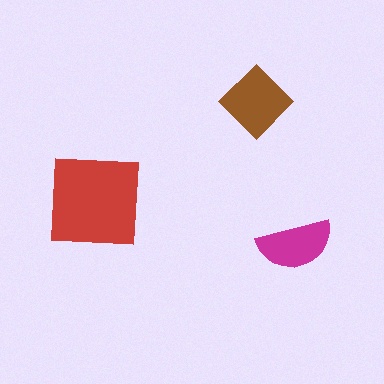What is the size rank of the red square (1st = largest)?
1st.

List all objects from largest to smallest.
The red square, the brown diamond, the magenta semicircle.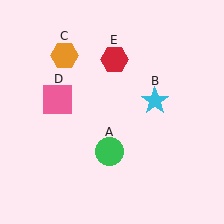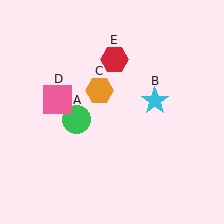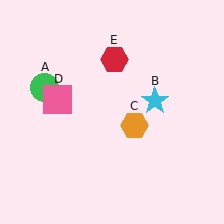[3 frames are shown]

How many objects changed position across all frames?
2 objects changed position: green circle (object A), orange hexagon (object C).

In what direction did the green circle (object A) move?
The green circle (object A) moved up and to the left.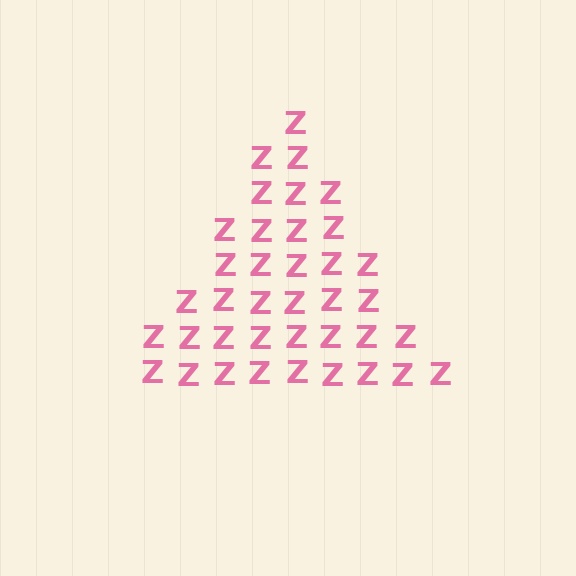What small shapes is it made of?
It is made of small letter Z's.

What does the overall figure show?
The overall figure shows a triangle.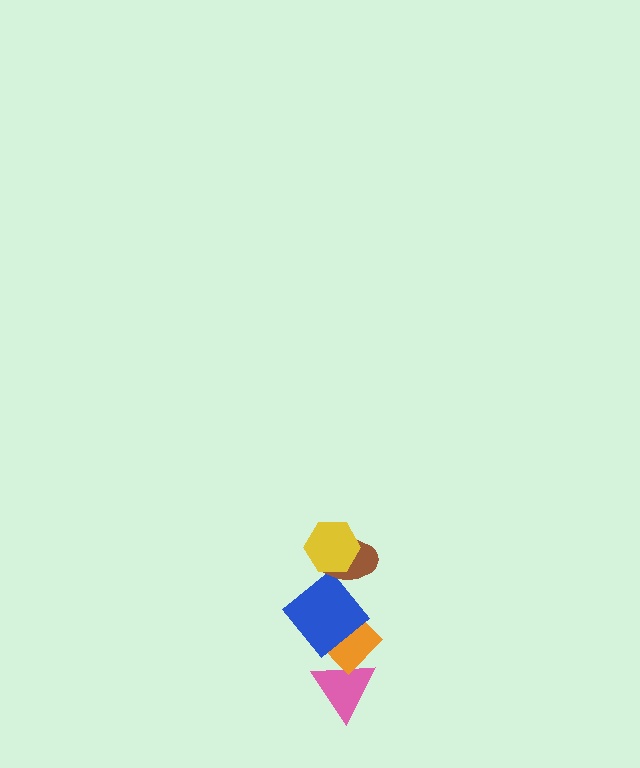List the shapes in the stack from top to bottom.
From top to bottom: the yellow hexagon, the brown ellipse, the blue diamond, the orange diamond, the pink triangle.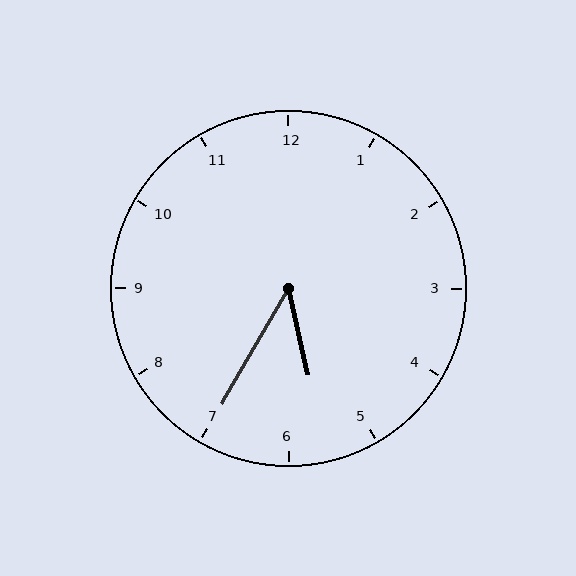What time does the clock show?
5:35.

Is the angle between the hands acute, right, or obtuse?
It is acute.